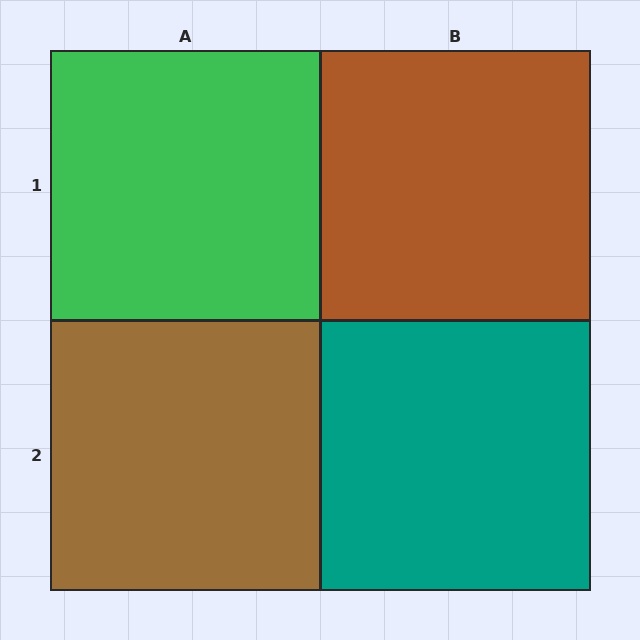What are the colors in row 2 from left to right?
Brown, teal.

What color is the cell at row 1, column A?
Green.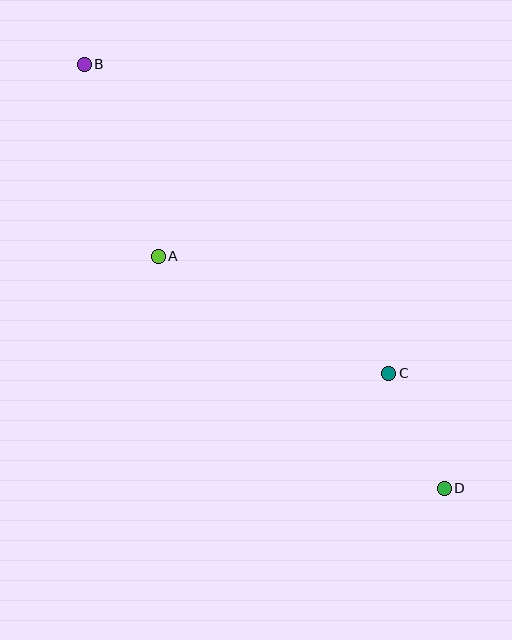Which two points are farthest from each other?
Points B and D are farthest from each other.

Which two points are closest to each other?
Points C and D are closest to each other.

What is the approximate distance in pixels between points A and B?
The distance between A and B is approximately 206 pixels.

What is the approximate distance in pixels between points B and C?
The distance between B and C is approximately 434 pixels.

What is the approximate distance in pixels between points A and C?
The distance between A and C is approximately 259 pixels.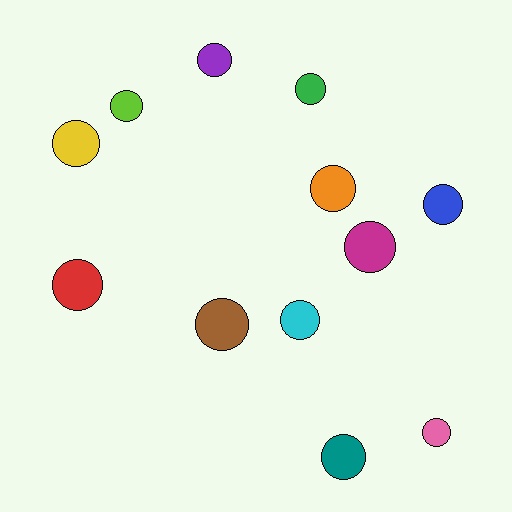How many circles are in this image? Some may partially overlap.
There are 12 circles.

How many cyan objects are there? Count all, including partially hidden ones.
There is 1 cyan object.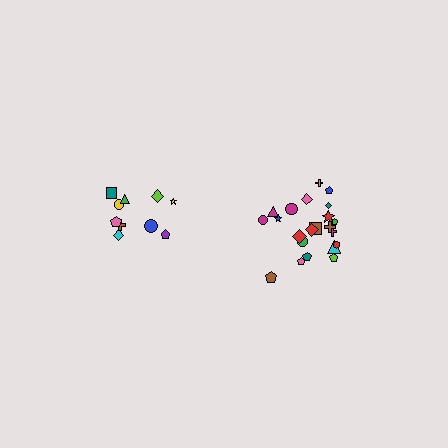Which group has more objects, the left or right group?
The right group.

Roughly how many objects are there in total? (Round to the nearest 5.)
Roughly 30 objects in total.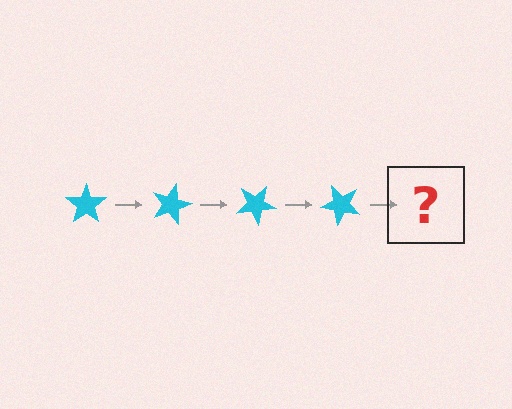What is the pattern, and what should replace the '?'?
The pattern is that the star rotates 15 degrees each step. The '?' should be a cyan star rotated 60 degrees.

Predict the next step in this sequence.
The next step is a cyan star rotated 60 degrees.